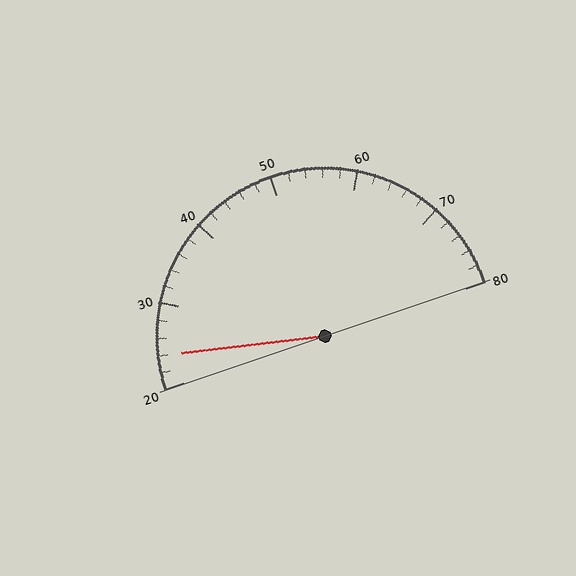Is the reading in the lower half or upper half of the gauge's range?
The reading is in the lower half of the range (20 to 80).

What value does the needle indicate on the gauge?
The needle indicates approximately 24.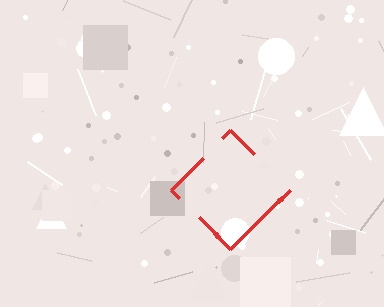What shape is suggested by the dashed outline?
The dashed outline suggests a diamond.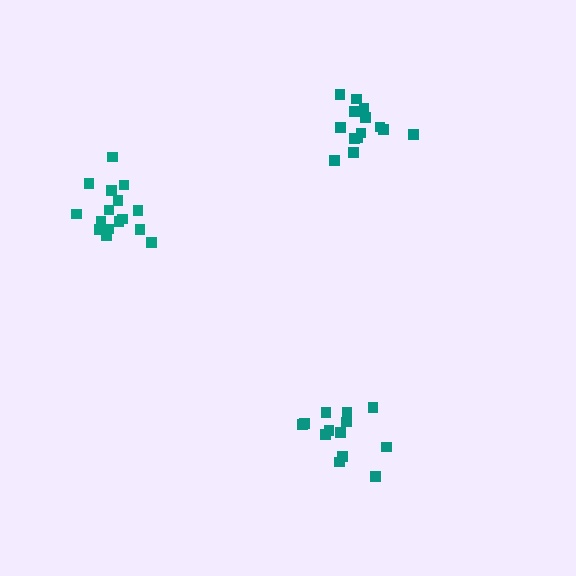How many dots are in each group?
Group 1: 13 dots, Group 2: 16 dots, Group 3: 14 dots (43 total).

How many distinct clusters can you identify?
There are 3 distinct clusters.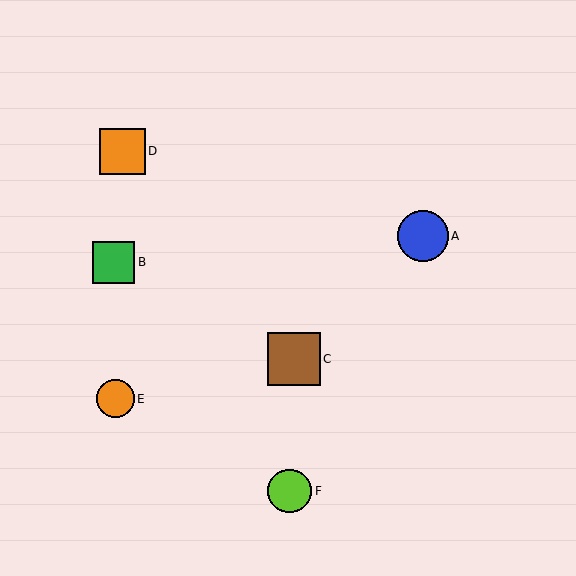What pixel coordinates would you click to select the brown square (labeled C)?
Click at (294, 359) to select the brown square C.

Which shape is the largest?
The brown square (labeled C) is the largest.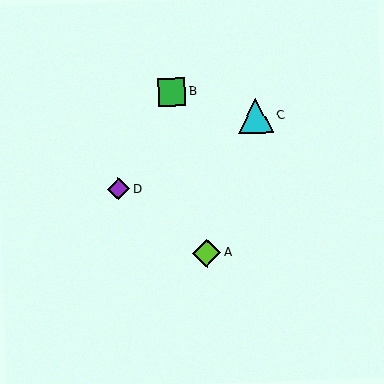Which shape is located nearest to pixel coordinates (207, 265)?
The lime diamond (labeled A) at (207, 253) is nearest to that location.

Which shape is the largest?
The cyan triangle (labeled C) is the largest.